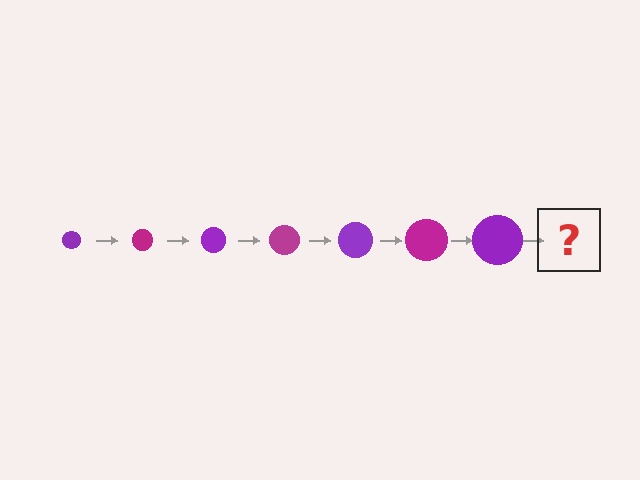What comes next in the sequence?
The next element should be a magenta circle, larger than the previous one.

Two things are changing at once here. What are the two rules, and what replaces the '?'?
The two rules are that the circle grows larger each step and the color cycles through purple and magenta. The '?' should be a magenta circle, larger than the previous one.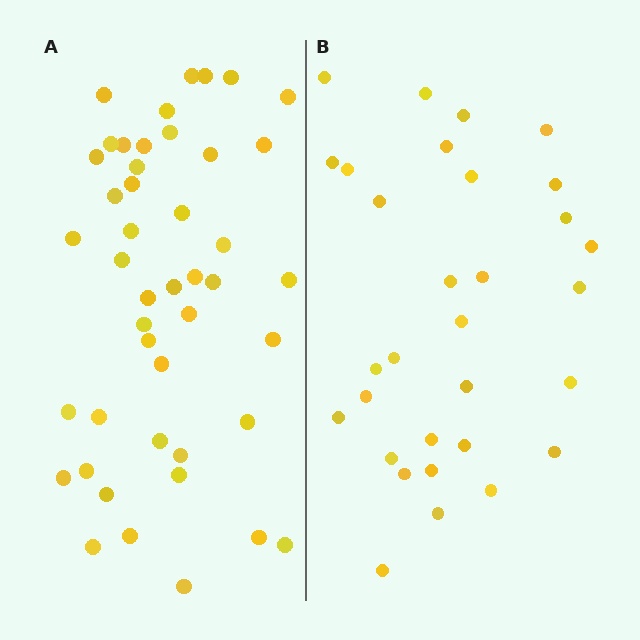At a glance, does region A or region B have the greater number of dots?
Region A (the left region) has more dots.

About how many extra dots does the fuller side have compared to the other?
Region A has approximately 15 more dots than region B.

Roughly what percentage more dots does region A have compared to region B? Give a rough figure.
About 45% more.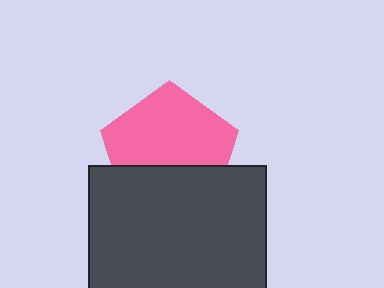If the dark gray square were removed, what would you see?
You would see the complete pink pentagon.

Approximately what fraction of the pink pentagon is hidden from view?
Roughly 37% of the pink pentagon is hidden behind the dark gray square.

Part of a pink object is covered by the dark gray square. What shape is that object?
It is a pentagon.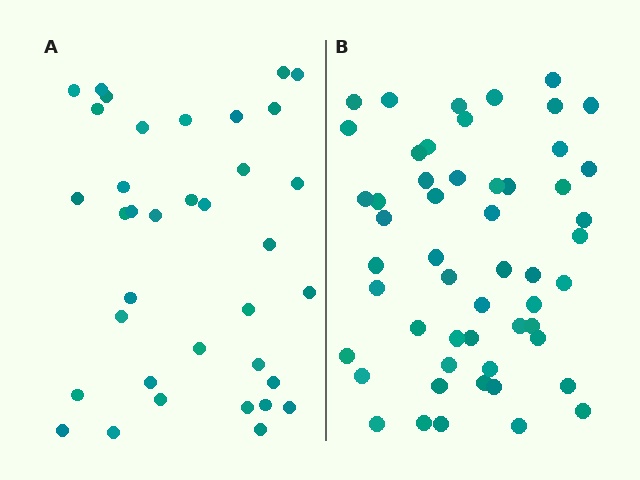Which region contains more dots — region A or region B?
Region B (the right region) has more dots.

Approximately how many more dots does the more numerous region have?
Region B has approximately 15 more dots than region A.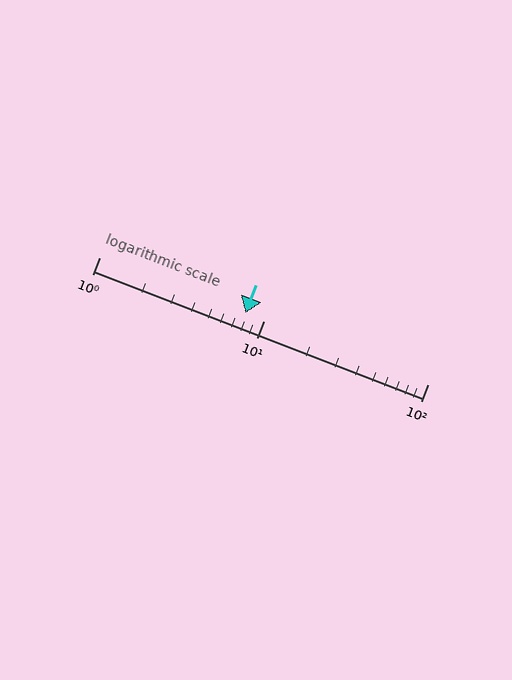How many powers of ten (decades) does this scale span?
The scale spans 2 decades, from 1 to 100.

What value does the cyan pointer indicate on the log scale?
The pointer indicates approximately 7.7.